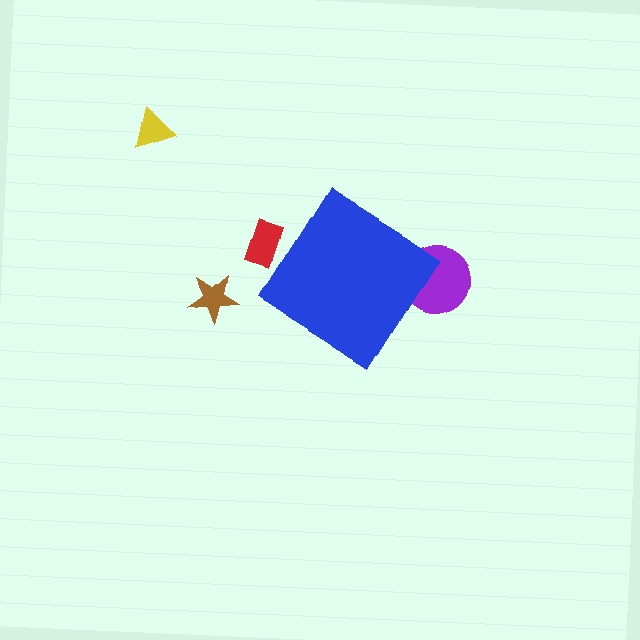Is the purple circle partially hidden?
Yes, the purple circle is partially hidden behind the blue diamond.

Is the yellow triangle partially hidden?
No, the yellow triangle is fully visible.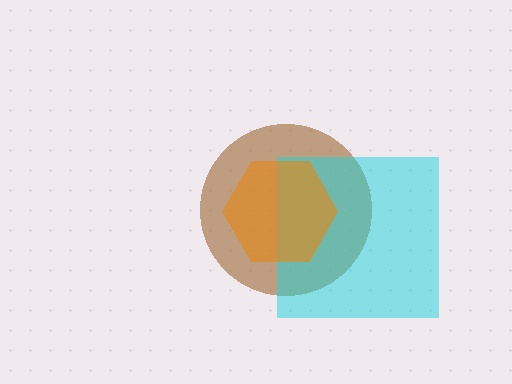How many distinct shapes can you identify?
There are 3 distinct shapes: a brown circle, a cyan square, an orange hexagon.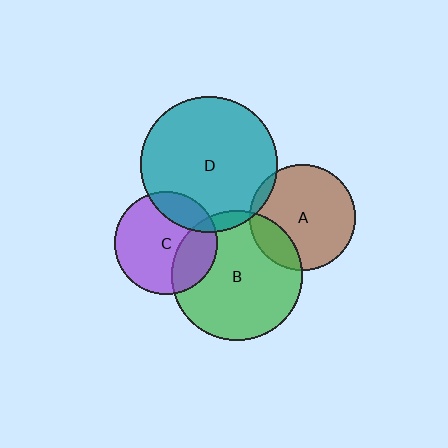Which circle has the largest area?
Circle D (teal).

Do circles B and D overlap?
Yes.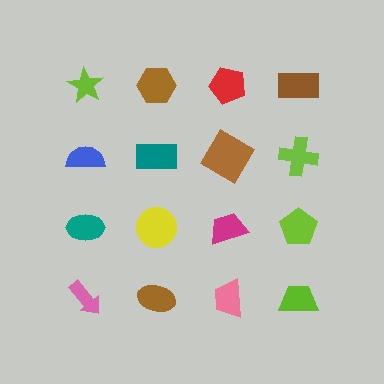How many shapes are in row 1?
4 shapes.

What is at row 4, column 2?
A brown ellipse.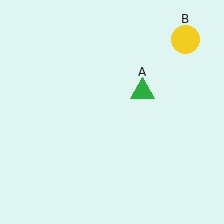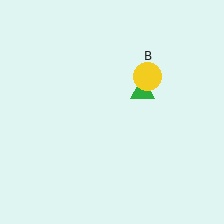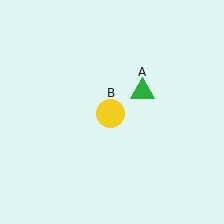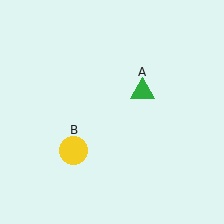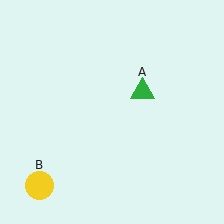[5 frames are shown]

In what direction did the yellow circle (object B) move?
The yellow circle (object B) moved down and to the left.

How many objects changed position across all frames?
1 object changed position: yellow circle (object B).